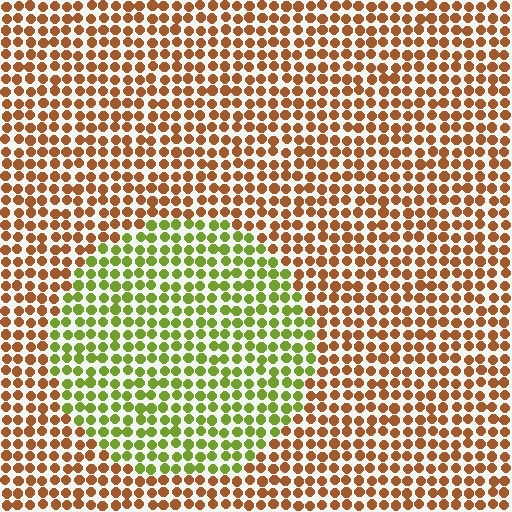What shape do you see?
I see a circle.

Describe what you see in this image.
The image is filled with small brown elements in a uniform arrangement. A circle-shaped region is visible where the elements are tinted to a slightly different hue, forming a subtle color boundary.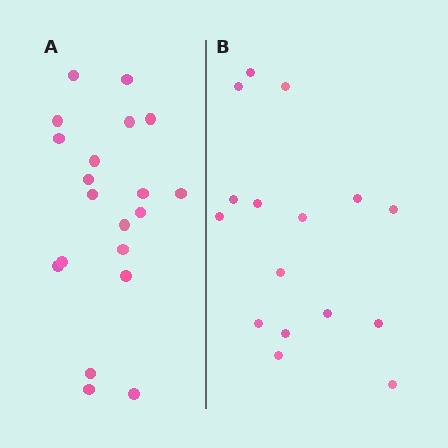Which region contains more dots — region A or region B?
Region A (the left region) has more dots.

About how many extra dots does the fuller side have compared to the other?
Region A has about 4 more dots than region B.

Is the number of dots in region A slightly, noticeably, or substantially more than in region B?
Region A has noticeably more, but not dramatically so. The ratio is roughly 1.2 to 1.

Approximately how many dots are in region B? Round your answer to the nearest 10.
About 20 dots. (The exact count is 16, which rounds to 20.)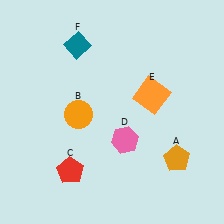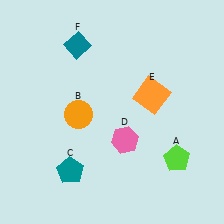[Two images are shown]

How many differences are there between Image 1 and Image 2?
There are 2 differences between the two images.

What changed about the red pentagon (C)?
In Image 1, C is red. In Image 2, it changed to teal.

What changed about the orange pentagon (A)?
In Image 1, A is orange. In Image 2, it changed to lime.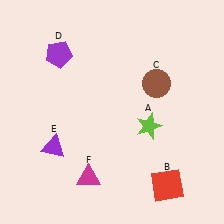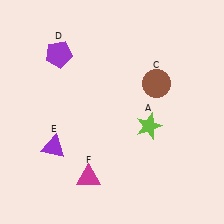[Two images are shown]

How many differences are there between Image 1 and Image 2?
There is 1 difference between the two images.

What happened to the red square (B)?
The red square (B) was removed in Image 2. It was in the bottom-right area of Image 1.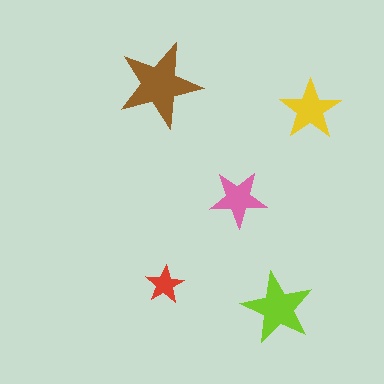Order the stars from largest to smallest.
the brown one, the lime one, the yellow one, the pink one, the red one.